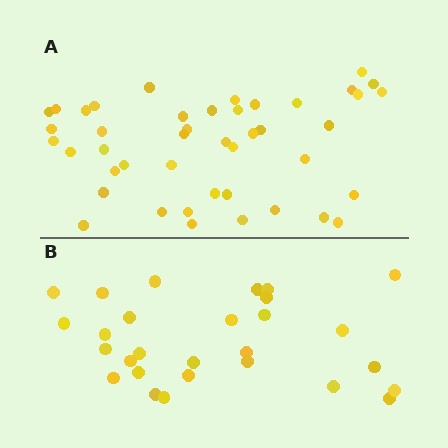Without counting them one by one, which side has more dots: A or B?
Region A (the top region) has more dots.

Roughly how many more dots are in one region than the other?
Region A has approximately 15 more dots than region B.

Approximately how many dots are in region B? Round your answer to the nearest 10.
About 30 dots. (The exact count is 28, which rounds to 30.)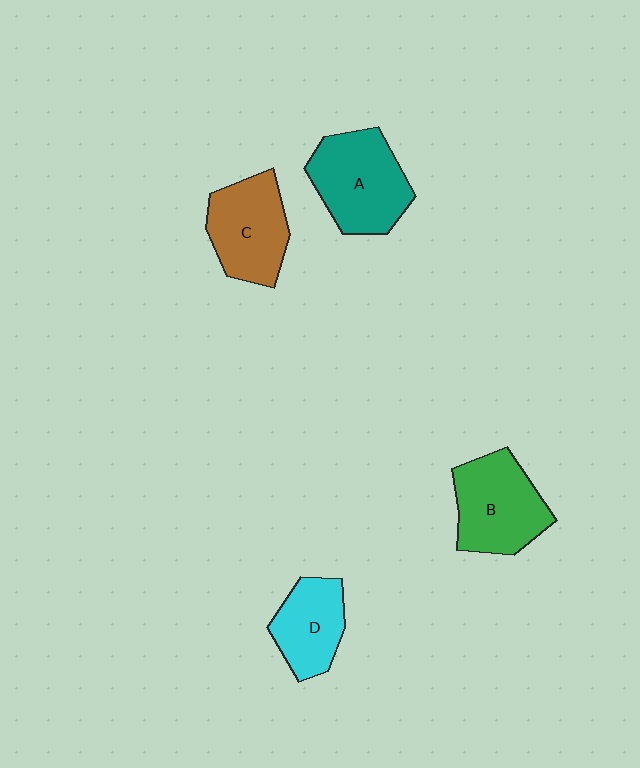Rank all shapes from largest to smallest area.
From largest to smallest: A (teal), B (green), C (brown), D (cyan).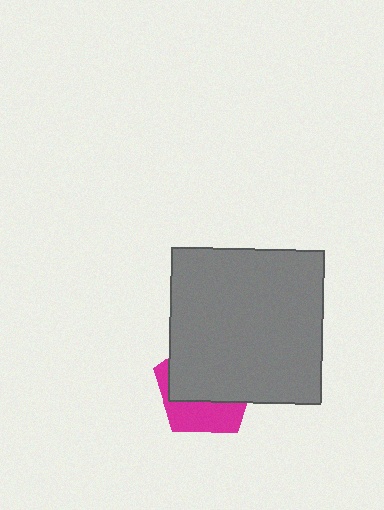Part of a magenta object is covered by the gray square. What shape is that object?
It is a pentagon.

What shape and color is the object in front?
The object in front is a gray square.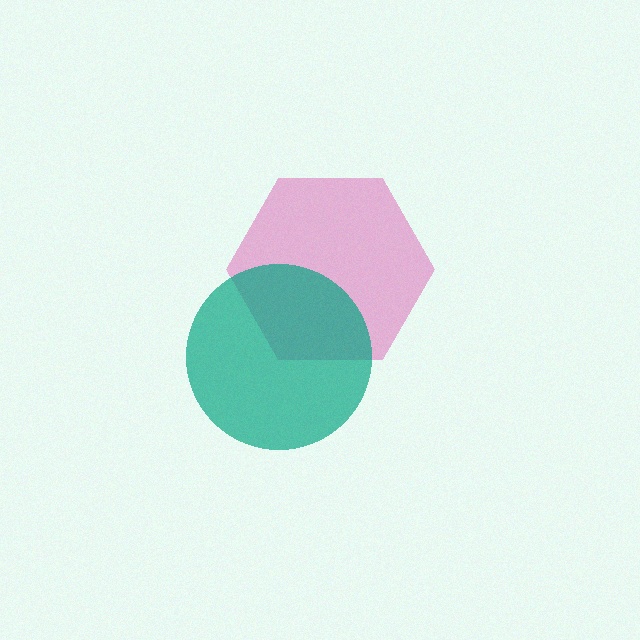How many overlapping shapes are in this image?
There are 2 overlapping shapes in the image.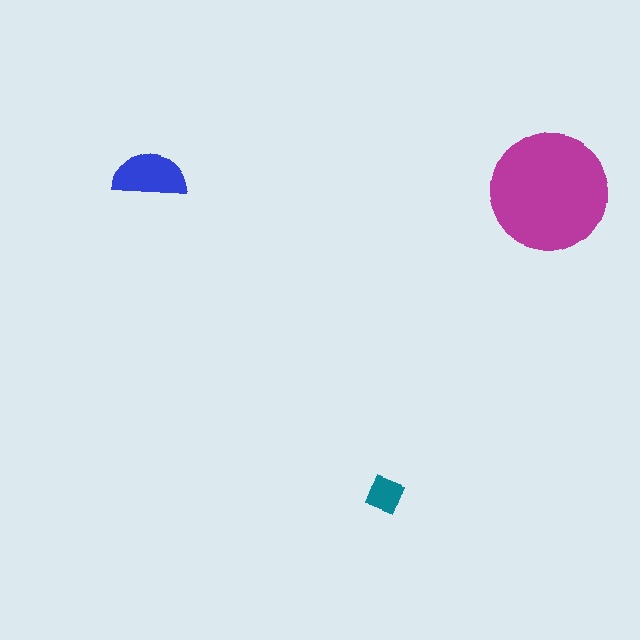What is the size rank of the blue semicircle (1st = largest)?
2nd.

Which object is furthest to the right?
The magenta circle is rightmost.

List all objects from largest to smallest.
The magenta circle, the blue semicircle, the teal diamond.